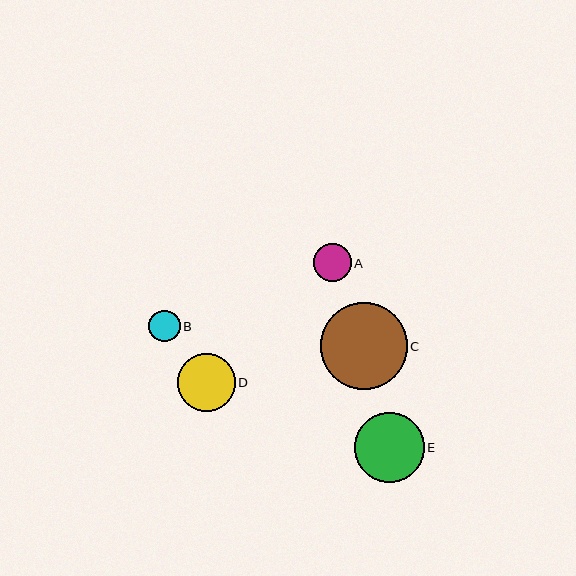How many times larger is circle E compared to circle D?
Circle E is approximately 1.2 times the size of circle D.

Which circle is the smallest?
Circle B is the smallest with a size of approximately 31 pixels.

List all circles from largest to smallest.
From largest to smallest: C, E, D, A, B.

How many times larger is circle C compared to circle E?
Circle C is approximately 1.2 times the size of circle E.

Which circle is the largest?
Circle C is the largest with a size of approximately 87 pixels.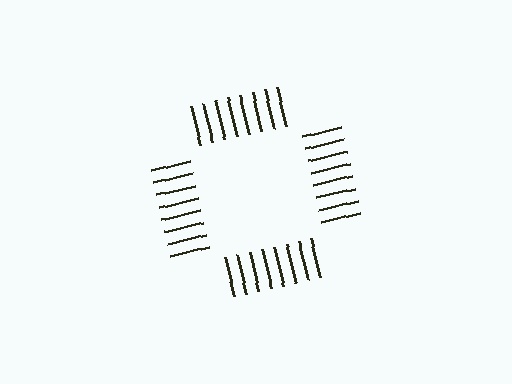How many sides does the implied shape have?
4 sides — the line-ends trace a square.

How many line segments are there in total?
32 — 8 along each of the 4 edges.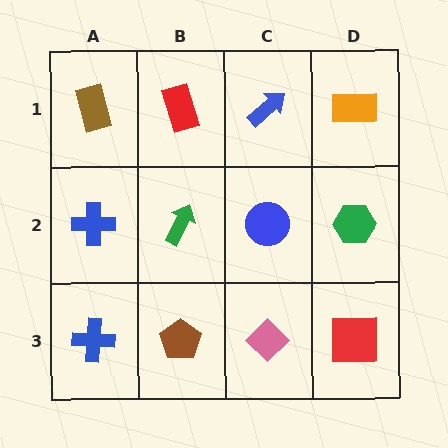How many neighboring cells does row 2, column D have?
3.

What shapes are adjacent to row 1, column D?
A green hexagon (row 2, column D), a blue arrow (row 1, column C).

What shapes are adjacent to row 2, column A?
A brown rectangle (row 1, column A), a blue cross (row 3, column A), a green arrow (row 2, column B).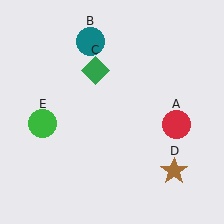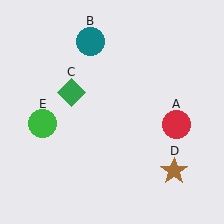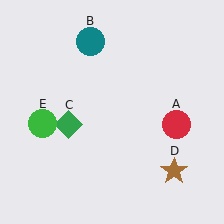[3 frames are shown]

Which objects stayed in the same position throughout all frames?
Red circle (object A) and teal circle (object B) and brown star (object D) and green circle (object E) remained stationary.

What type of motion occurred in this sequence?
The green diamond (object C) rotated counterclockwise around the center of the scene.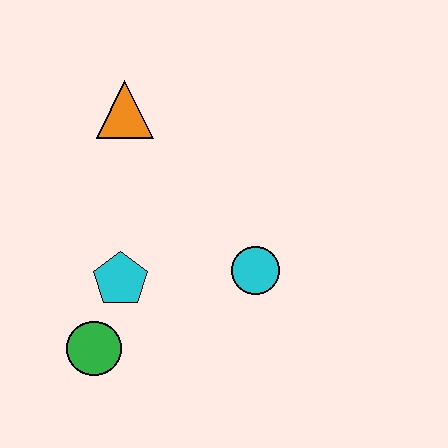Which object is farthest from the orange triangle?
The green circle is farthest from the orange triangle.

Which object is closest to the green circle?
The cyan pentagon is closest to the green circle.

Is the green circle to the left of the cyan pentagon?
Yes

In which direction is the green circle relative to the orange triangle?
The green circle is below the orange triangle.